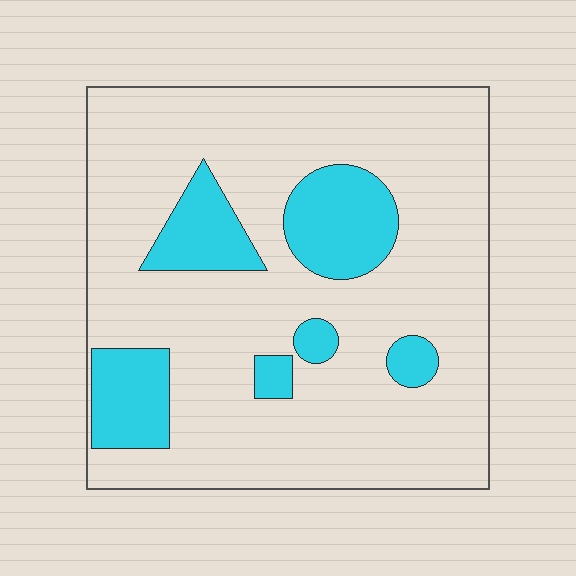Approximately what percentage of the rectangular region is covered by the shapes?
Approximately 20%.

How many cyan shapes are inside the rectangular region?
6.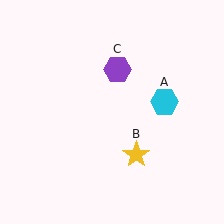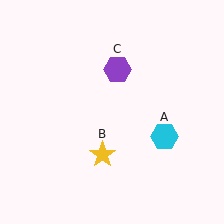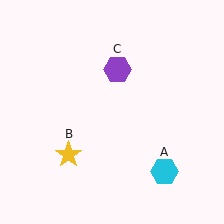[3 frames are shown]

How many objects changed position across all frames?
2 objects changed position: cyan hexagon (object A), yellow star (object B).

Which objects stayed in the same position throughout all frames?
Purple hexagon (object C) remained stationary.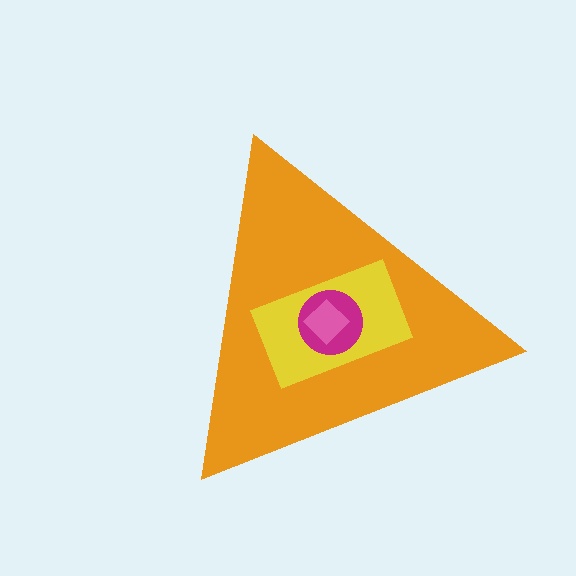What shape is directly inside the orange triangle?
The yellow rectangle.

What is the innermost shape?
The pink diamond.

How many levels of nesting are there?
4.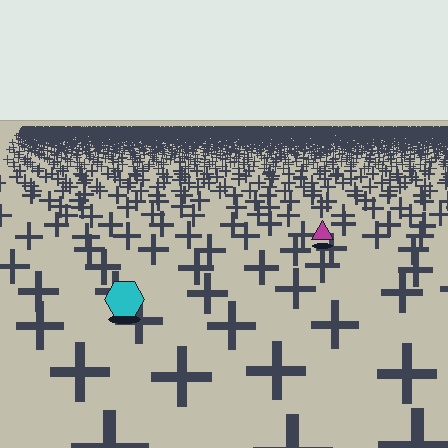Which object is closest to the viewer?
The cyan hexagon is closest. The texture marks near it are larger and more spread out.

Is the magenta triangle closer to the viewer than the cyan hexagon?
No. The cyan hexagon is closer — you can tell from the texture gradient: the ground texture is coarser near it.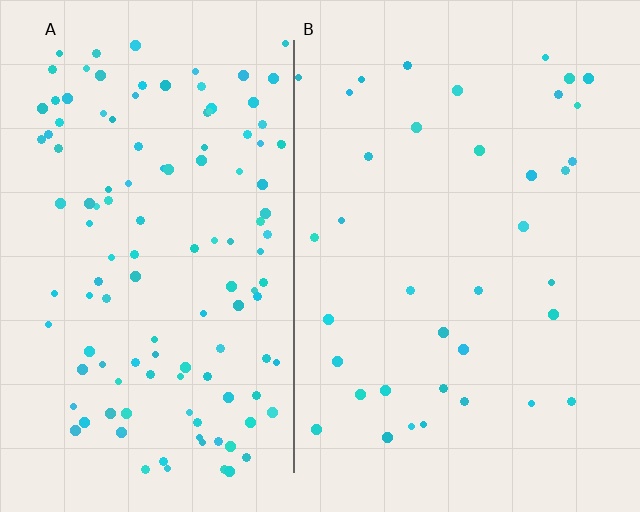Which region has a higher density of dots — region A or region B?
A (the left).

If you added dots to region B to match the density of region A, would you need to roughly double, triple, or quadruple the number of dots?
Approximately triple.